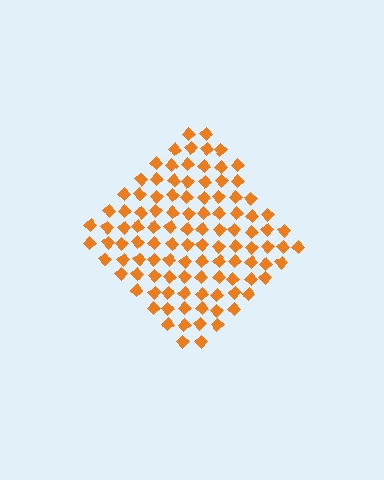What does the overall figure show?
The overall figure shows a diamond.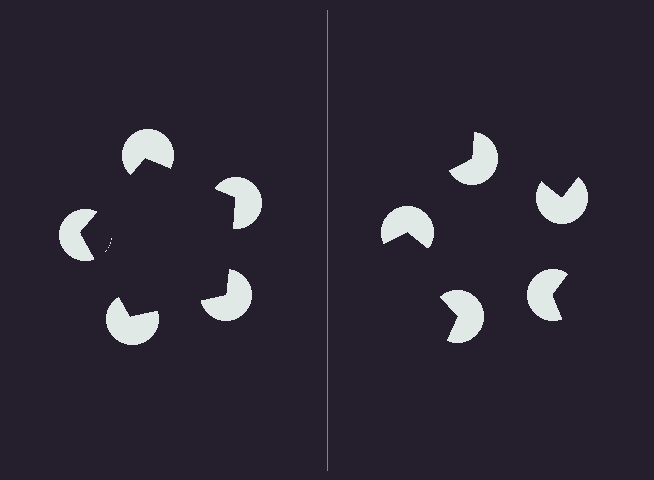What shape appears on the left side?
An illusory pentagon.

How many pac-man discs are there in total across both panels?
10 — 5 on each side.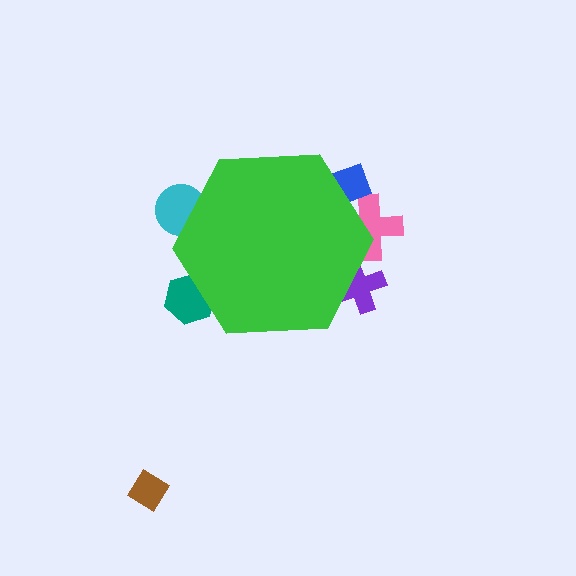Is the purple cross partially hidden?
Yes, the purple cross is partially hidden behind the green hexagon.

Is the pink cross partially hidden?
Yes, the pink cross is partially hidden behind the green hexagon.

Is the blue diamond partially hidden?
Yes, the blue diamond is partially hidden behind the green hexagon.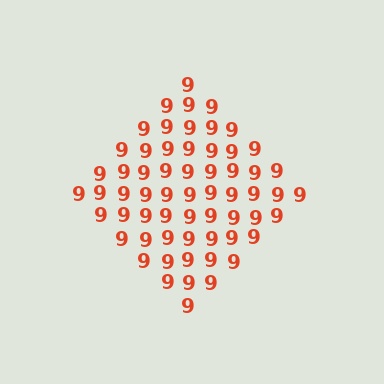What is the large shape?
The large shape is a diamond.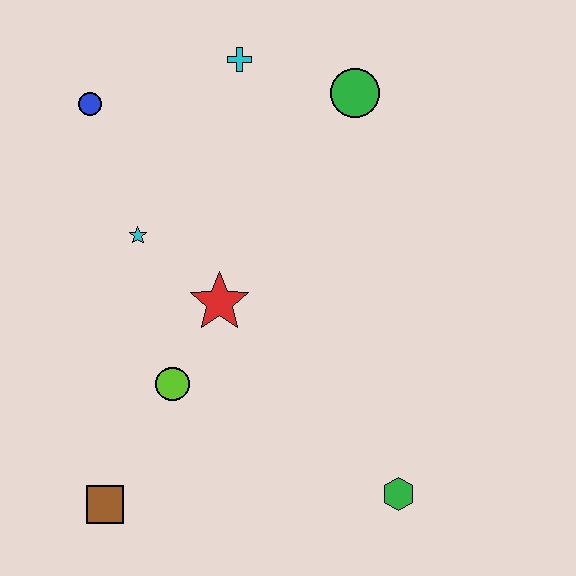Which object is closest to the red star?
The lime circle is closest to the red star.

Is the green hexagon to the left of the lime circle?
No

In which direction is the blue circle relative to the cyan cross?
The blue circle is to the left of the cyan cross.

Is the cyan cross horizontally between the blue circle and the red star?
No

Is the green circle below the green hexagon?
No